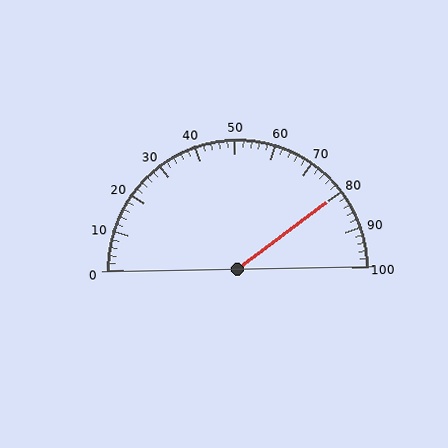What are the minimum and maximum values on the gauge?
The gauge ranges from 0 to 100.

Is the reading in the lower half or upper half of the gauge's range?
The reading is in the upper half of the range (0 to 100).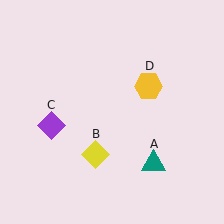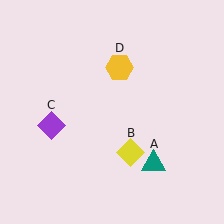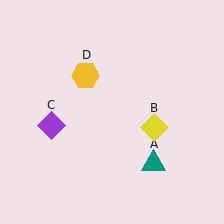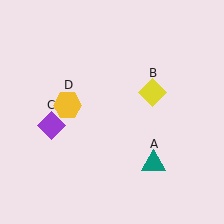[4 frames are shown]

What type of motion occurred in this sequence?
The yellow diamond (object B), yellow hexagon (object D) rotated counterclockwise around the center of the scene.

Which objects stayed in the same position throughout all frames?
Teal triangle (object A) and purple diamond (object C) remained stationary.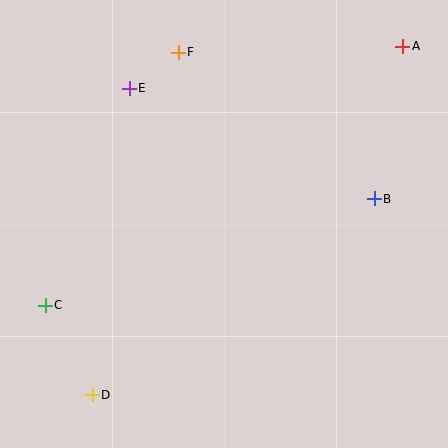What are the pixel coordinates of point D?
Point D is at (92, 395).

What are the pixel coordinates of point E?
Point E is at (129, 88).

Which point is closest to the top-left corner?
Point E is closest to the top-left corner.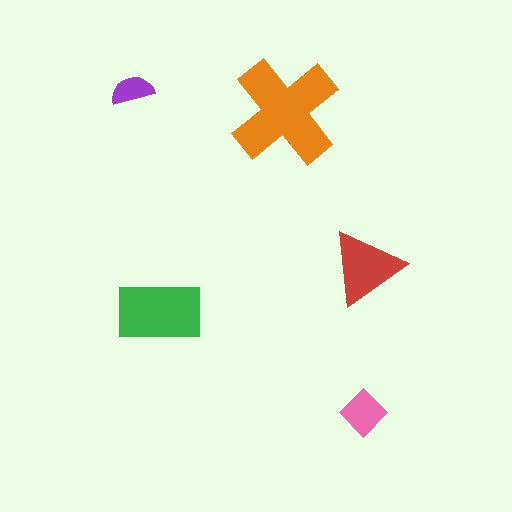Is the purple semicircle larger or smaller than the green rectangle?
Smaller.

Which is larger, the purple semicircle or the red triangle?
The red triangle.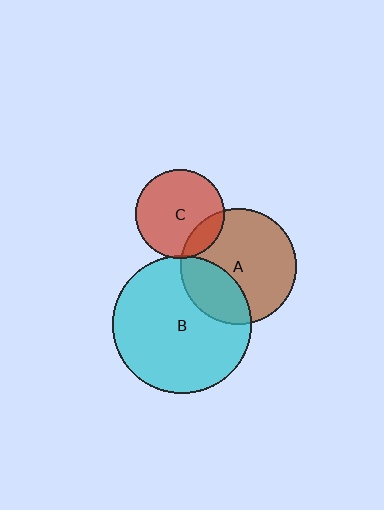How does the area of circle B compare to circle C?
Approximately 2.4 times.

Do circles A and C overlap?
Yes.